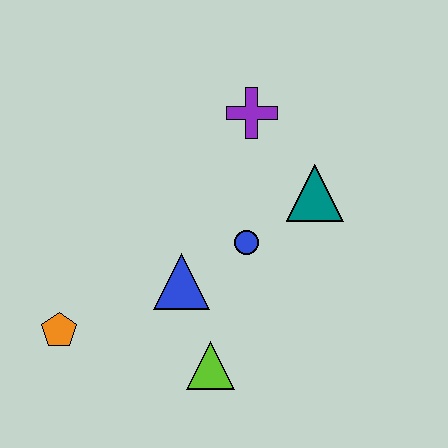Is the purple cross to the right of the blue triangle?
Yes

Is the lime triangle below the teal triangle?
Yes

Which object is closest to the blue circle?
The blue triangle is closest to the blue circle.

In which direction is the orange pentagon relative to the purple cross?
The orange pentagon is below the purple cross.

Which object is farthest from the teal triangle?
The orange pentagon is farthest from the teal triangle.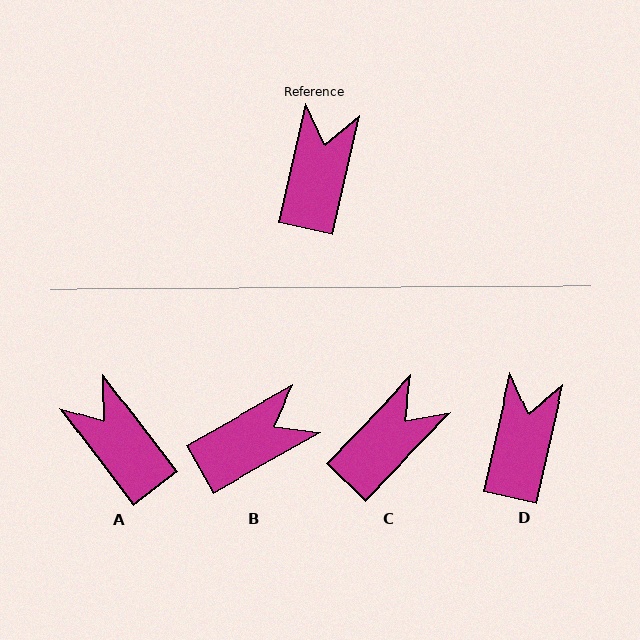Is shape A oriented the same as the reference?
No, it is off by about 50 degrees.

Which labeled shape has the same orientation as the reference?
D.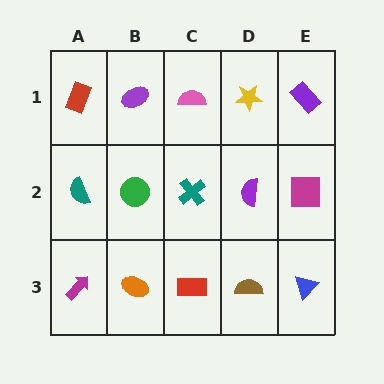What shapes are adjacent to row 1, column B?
A green circle (row 2, column B), a red rectangle (row 1, column A), a pink semicircle (row 1, column C).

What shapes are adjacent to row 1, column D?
A purple semicircle (row 2, column D), a pink semicircle (row 1, column C), a purple rectangle (row 1, column E).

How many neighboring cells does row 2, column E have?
3.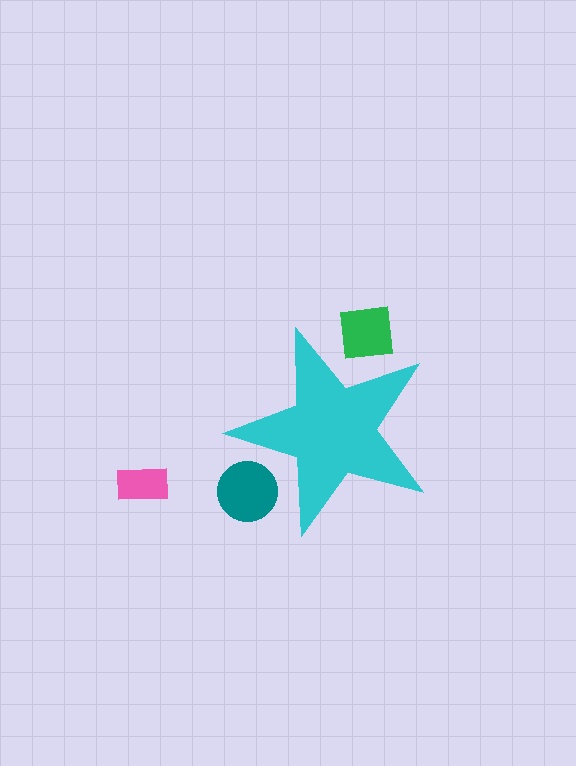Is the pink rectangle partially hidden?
No, the pink rectangle is fully visible.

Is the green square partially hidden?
Yes, the green square is partially hidden behind the cyan star.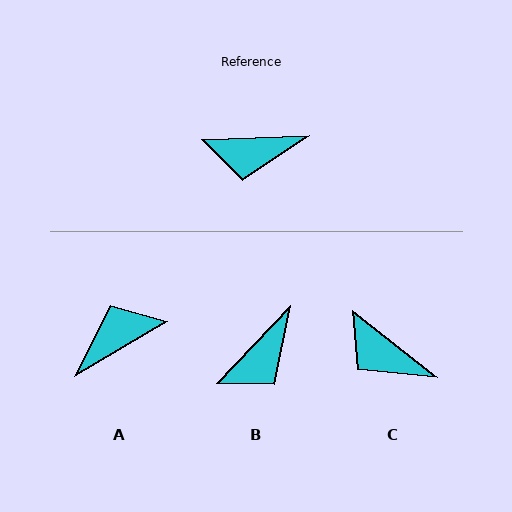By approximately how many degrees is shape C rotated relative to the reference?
Approximately 40 degrees clockwise.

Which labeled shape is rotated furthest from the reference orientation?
A, about 151 degrees away.